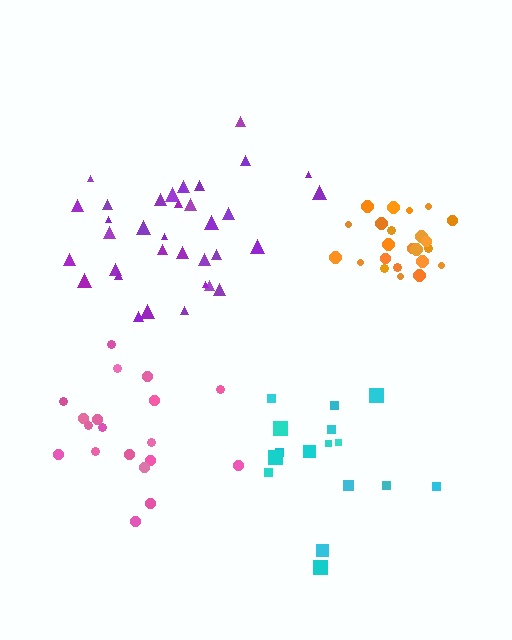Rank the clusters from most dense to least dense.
orange, pink, purple, cyan.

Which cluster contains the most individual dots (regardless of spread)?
Purple (35).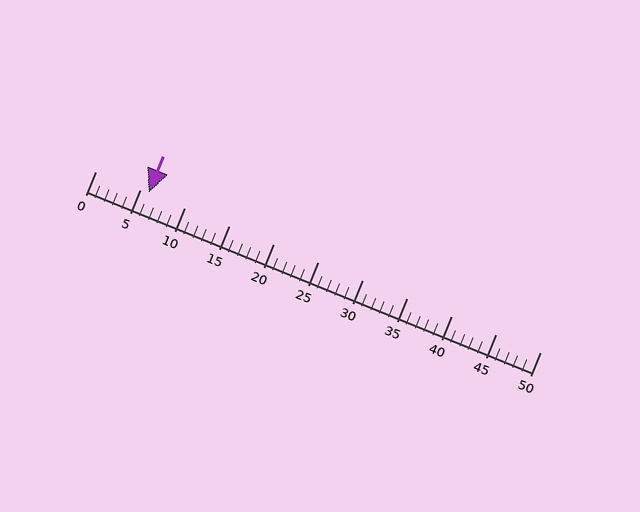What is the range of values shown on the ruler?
The ruler shows values from 0 to 50.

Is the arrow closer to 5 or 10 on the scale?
The arrow is closer to 5.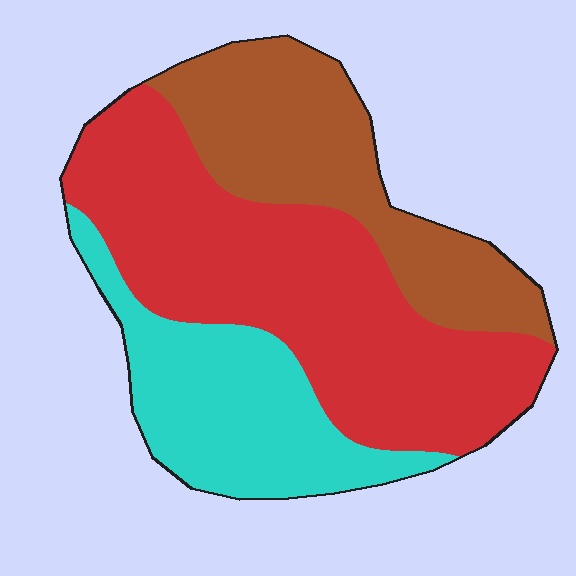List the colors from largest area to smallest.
From largest to smallest: red, brown, cyan.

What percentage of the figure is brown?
Brown takes up about one quarter (1/4) of the figure.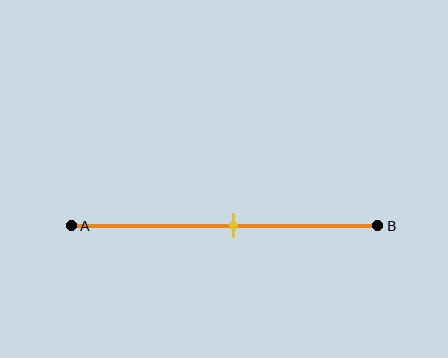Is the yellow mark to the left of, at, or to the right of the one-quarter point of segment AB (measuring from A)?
The yellow mark is to the right of the one-quarter point of segment AB.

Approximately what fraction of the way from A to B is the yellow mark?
The yellow mark is approximately 55% of the way from A to B.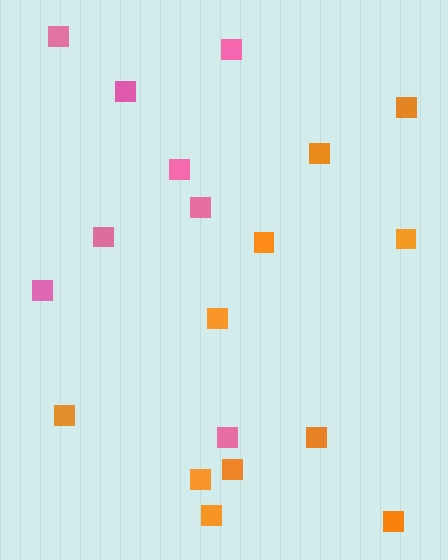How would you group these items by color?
There are 2 groups: one group of pink squares (8) and one group of orange squares (11).